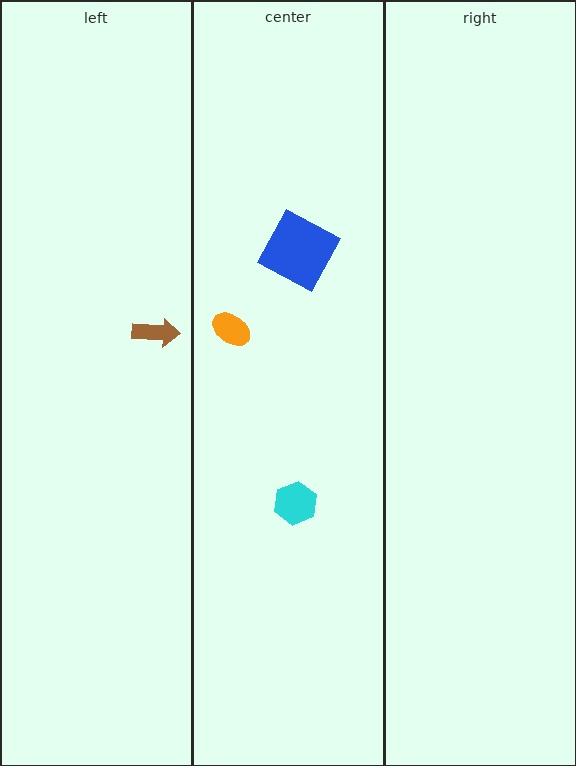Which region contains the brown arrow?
The left region.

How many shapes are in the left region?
1.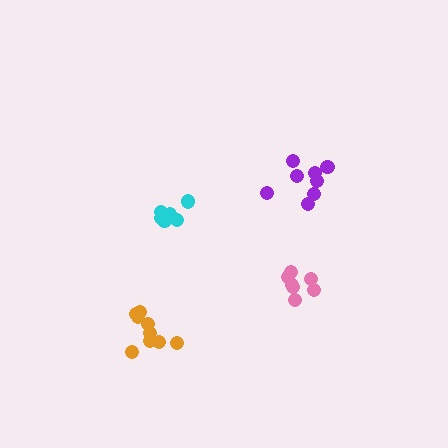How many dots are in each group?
Group 1: 7 dots, Group 2: 9 dots, Group 3: 8 dots, Group 4: 6 dots (30 total).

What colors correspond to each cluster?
The clusters are colored: pink, orange, purple, cyan.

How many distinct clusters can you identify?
There are 4 distinct clusters.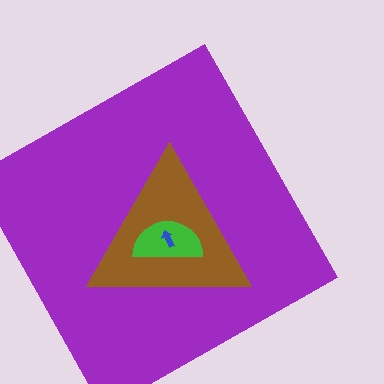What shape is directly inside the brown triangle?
The green semicircle.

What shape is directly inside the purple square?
The brown triangle.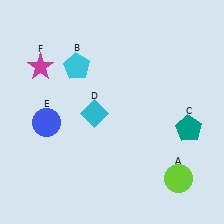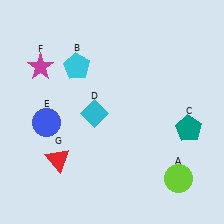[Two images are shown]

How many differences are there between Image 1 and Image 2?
There is 1 difference between the two images.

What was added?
A red triangle (G) was added in Image 2.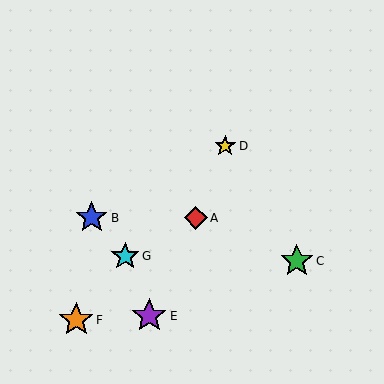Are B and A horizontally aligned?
Yes, both are at y≈218.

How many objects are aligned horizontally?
2 objects (A, B) are aligned horizontally.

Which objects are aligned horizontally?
Objects A, B are aligned horizontally.